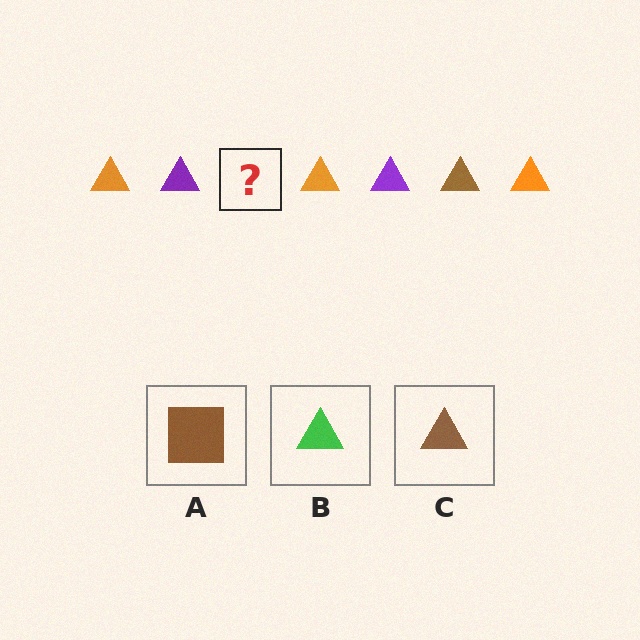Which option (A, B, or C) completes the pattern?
C.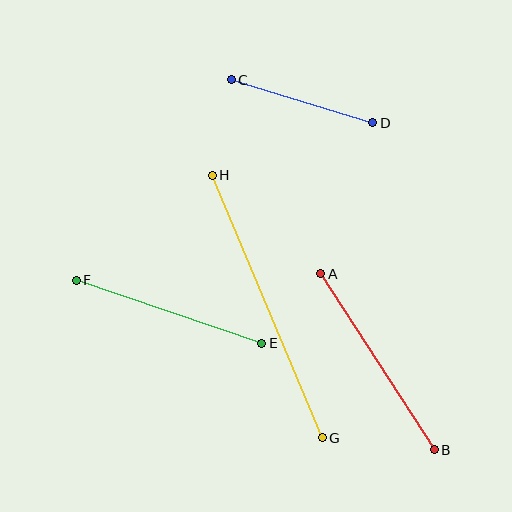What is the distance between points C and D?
The distance is approximately 148 pixels.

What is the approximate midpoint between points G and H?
The midpoint is at approximately (267, 306) pixels.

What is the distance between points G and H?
The distance is approximately 285 pixels.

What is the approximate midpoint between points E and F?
The midpoint is at approximately (169, 312) pixels.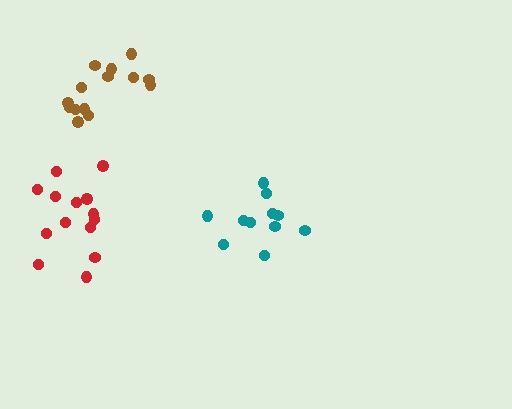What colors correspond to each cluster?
The clusters are colored: teal, brown, red.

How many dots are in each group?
Group 1: 11 dots, Group 2: 14 dots, Group 3: 14 dots (39 total).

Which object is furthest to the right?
The teal cluster is rightmost.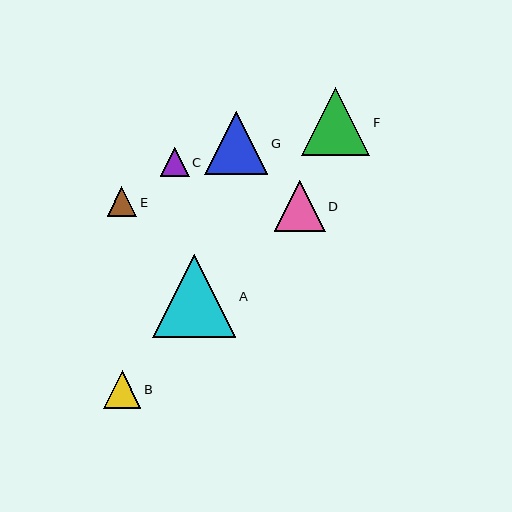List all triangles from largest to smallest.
From largest to smallest: A, F, G, D, B, E, C.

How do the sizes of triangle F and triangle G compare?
Triangle F and triangle G are approximately the same size.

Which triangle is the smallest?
Triangle C is the smallest with a size of approximately 29 pixels.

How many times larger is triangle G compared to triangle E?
Triangle G is approximately 2.2 times the size of triangle E.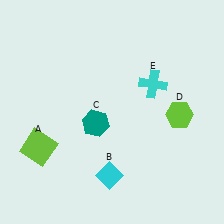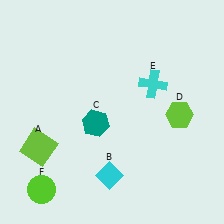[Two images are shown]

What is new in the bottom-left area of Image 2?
A lime circle (F) was added in the bottom-left area of Image 2.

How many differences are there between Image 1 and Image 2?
There is 1 difference between the two images.